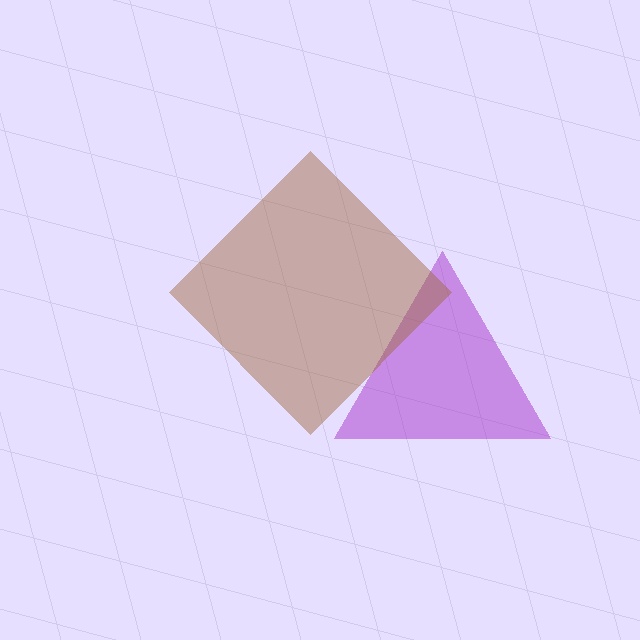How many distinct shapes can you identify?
There are 2 distinct shapes: a purple triangle, a brown diamond.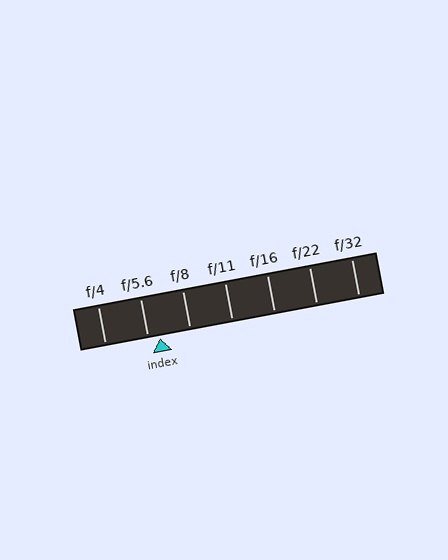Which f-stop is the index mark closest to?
The index mark is closest to f/5.6.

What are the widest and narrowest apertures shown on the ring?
The widest aperture shown is f/4 and the narrowest is f/32.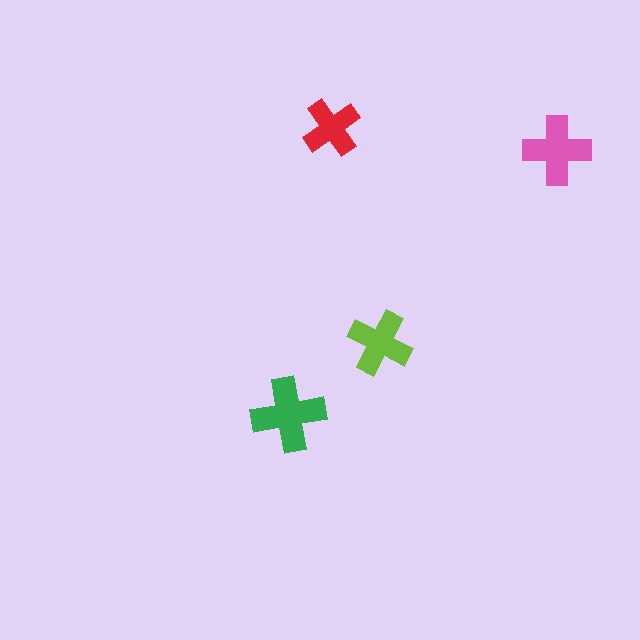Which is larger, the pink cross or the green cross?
The green one.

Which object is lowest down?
The green cross is bottommost.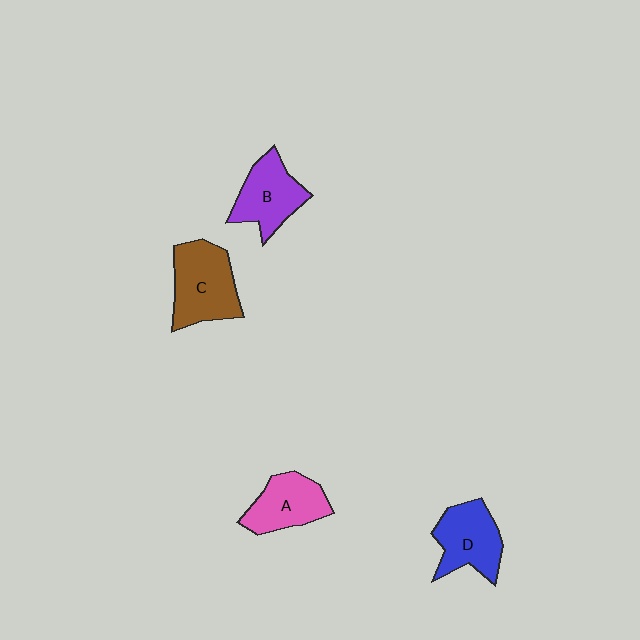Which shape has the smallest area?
Shape A (pink).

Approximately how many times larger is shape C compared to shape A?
Approximately 1.3 times.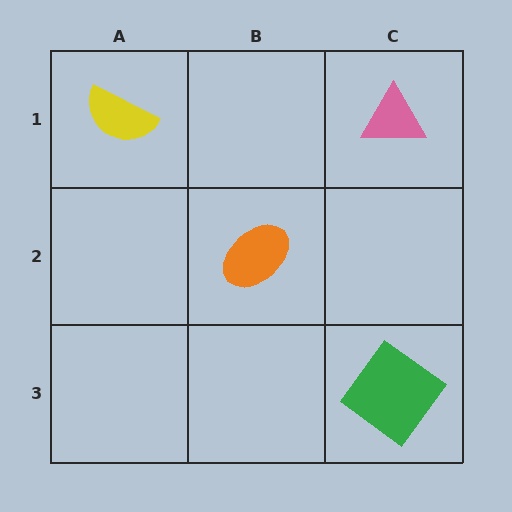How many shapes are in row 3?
1 shape.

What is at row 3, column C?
A green diamond.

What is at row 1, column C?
A pink triangle.